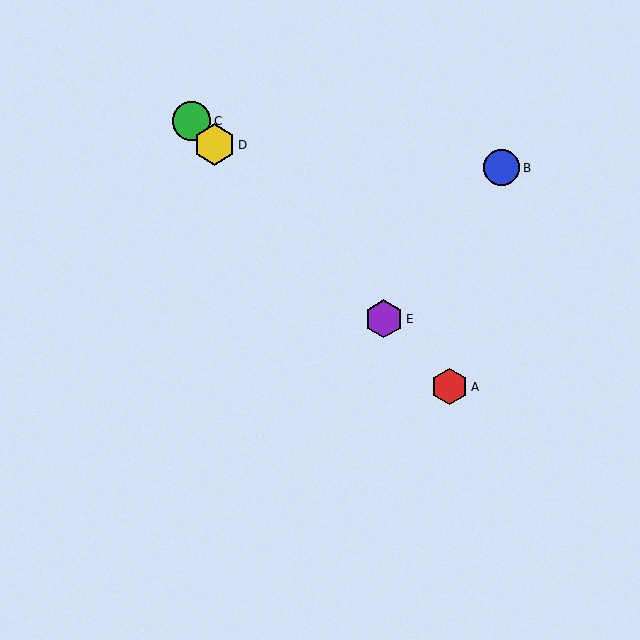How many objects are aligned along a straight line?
4 objects (A, C, D, E) are aligned along a straight line.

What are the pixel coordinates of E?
Object E is at (384, 319).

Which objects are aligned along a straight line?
Objects A, C, D, E are aligned along a straight line.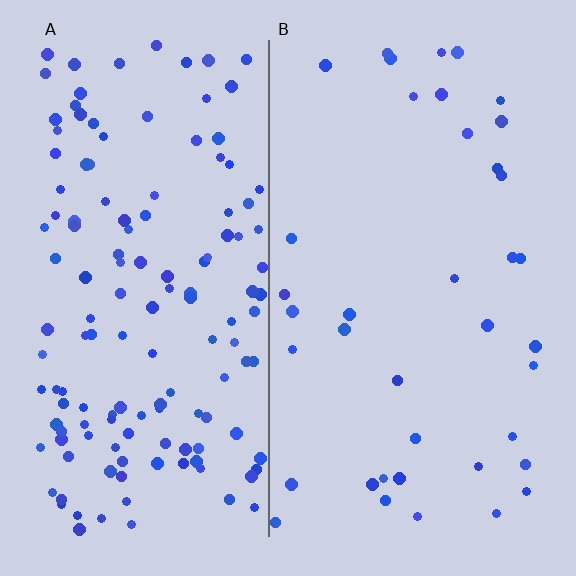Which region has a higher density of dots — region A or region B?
A (the left).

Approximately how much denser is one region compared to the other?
Approximately 3.7× — region A over region B.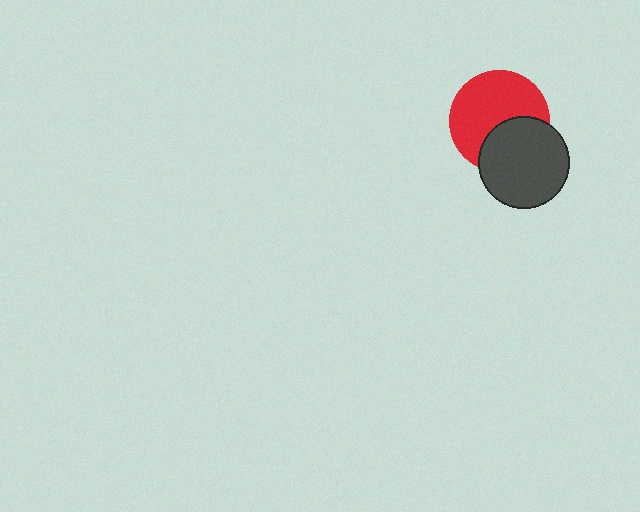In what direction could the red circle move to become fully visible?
The red circle could move up. That would shift it out from behind the dark gray circle entirely.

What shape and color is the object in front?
The object in front is a dark gray circle.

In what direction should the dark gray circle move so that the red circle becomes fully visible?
The dark gray circle should move down. That is the shortest direction to clear the overlap and leave the red circle fully visible.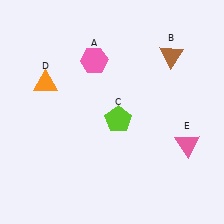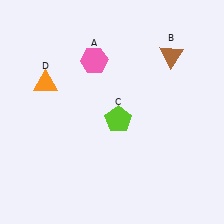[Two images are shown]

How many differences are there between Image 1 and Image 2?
There is 1 difference between the two images.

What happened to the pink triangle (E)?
The pink triangle (E) was removed in Image 2. It was in the bottom-right area of Image 1.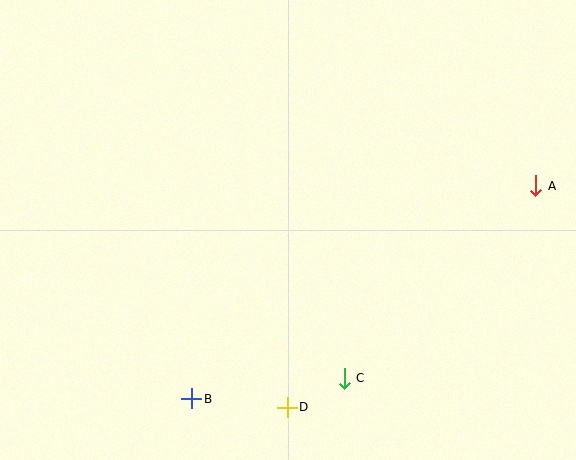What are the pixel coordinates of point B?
Point B is at (192, 399).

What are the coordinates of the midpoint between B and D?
The midpoint between B and D is at (240, 403).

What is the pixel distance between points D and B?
The distance between D and B is 96 pixels.